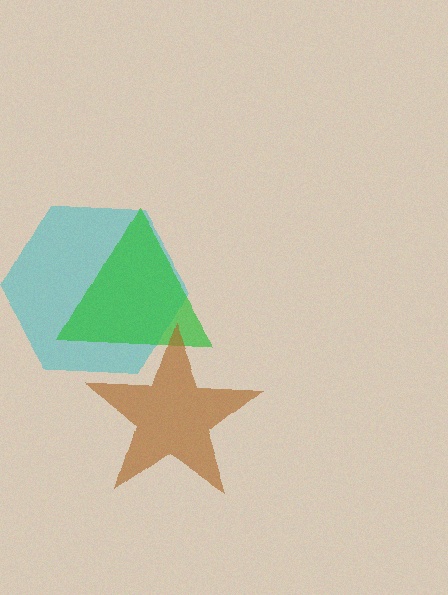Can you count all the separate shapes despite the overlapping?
Yes, there are 3 separate shapes.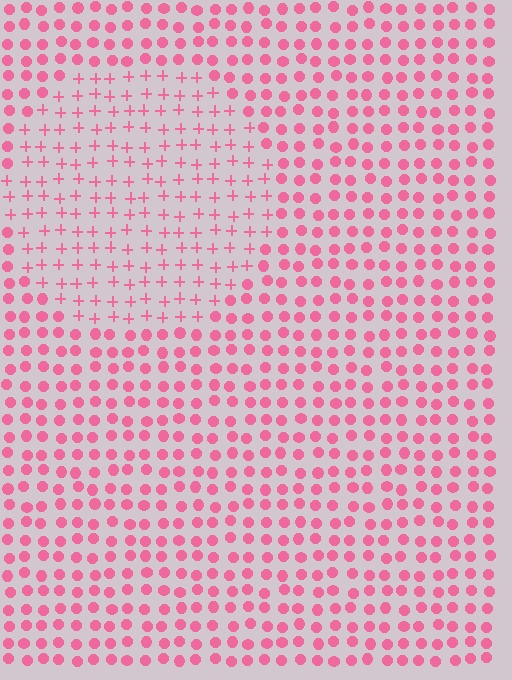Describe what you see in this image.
The image is filled with small pink elements arranged in a uniform grid. A circle-shaped region contains plus signs, while the surrounding area contains circles. The boundary is defined purely by the change in element shape.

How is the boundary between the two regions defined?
The boundary is defined by a change in element shape: plus signs inside vs. circles outside. All elements share the same color and spacing.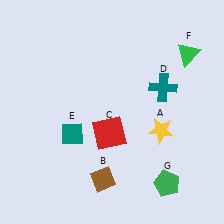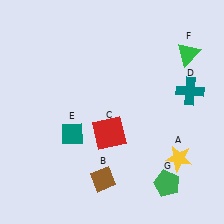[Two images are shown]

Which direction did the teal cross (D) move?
The teal cross (D) moved right.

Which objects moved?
The objects that moved are: the yellow star (A), the teal cross (D).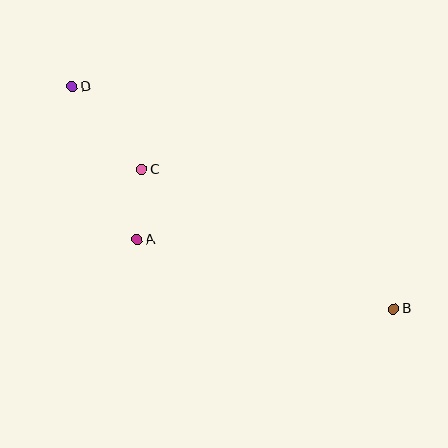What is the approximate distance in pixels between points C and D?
The distance between C and D is approximately 108 pixels.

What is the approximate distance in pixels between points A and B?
The distance between A and B is approximately 265 pixels.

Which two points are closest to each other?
Points A and C are closest to each other.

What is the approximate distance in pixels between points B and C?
The distance between B and C is approximately 288 pixels.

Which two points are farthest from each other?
Points B and D are farthest from each other.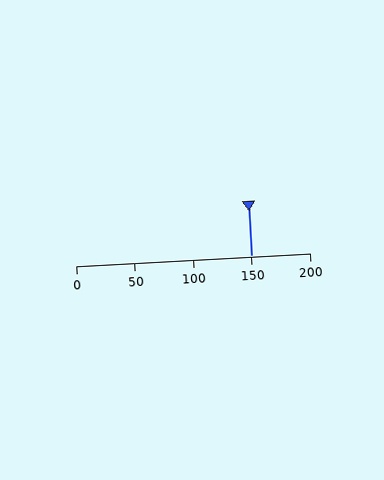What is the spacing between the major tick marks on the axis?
The major ticks are spaced 50 apart.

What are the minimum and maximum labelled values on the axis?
The axis runs from 0 to 200.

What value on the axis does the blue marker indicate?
The marker indicates approximately 150.